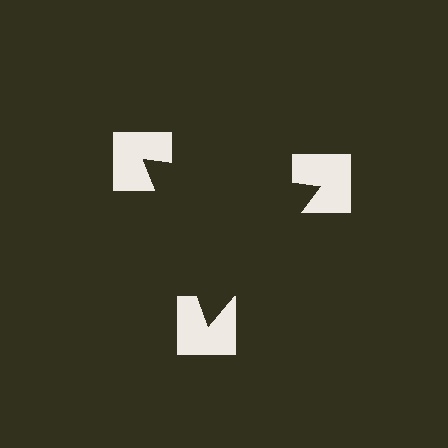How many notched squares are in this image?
There are 3 — one at each vertex of the illusory triangle.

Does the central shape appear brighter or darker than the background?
It typically appears slightly darker than the background, even though no actual brightness change is drawn.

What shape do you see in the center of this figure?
An illusory triangle — its edges are inferred from the aligned wedge cuts in the notched squares, not physically drawn.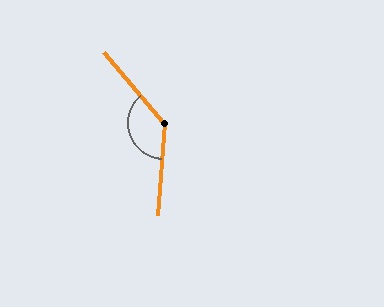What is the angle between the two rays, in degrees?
Approximately 135 degrees.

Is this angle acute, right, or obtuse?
It is obtuse.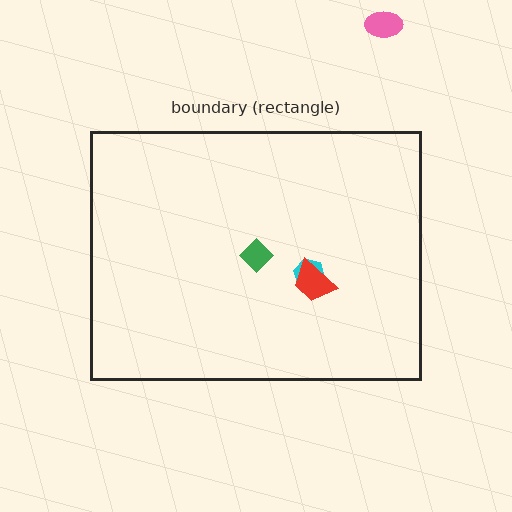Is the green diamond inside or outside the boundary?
Inside.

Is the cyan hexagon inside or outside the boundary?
Inside.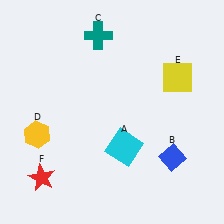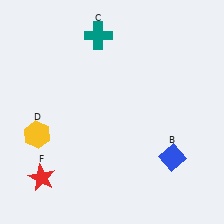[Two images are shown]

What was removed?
The cyan square (A), the yellow square (E) were removed in Image 2.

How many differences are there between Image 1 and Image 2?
There are 2 differences between the two images.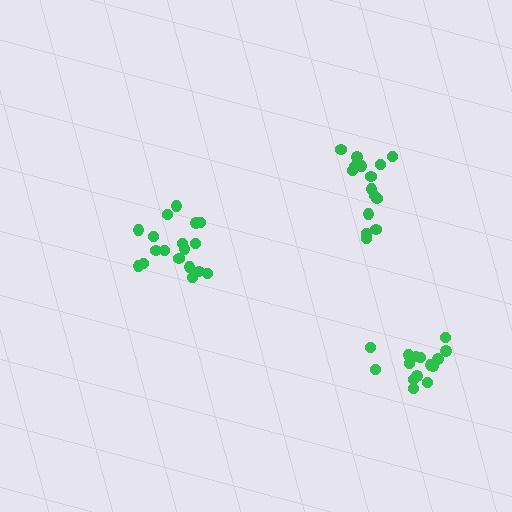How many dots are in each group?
Group 1: 16 dots, Group 2: 15 dots, Group 3: 18 dots (49 total).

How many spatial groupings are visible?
There are 3 spatial groupings.